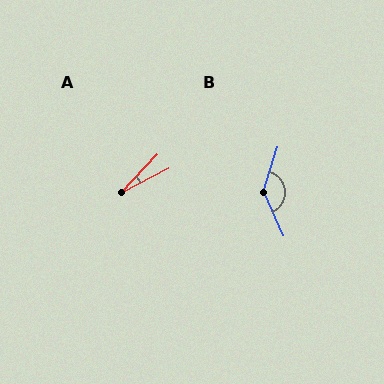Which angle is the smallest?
A, at approximately 19 degrees.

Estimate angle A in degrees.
Approximately 19 degrees.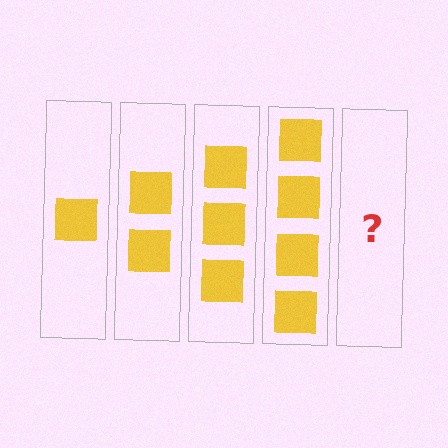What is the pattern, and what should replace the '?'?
The pattern is that each step adds one more square. The '?' should be 5 squares.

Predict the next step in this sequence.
The next step is 5 squares.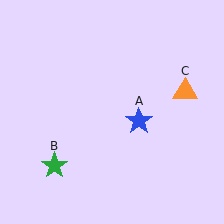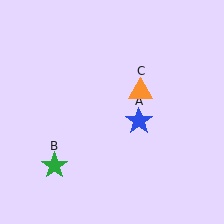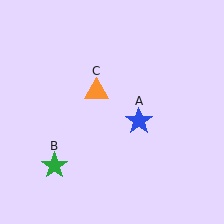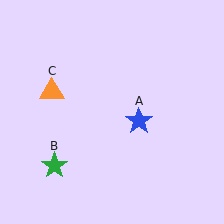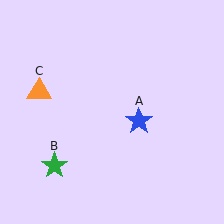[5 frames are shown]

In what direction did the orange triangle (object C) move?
The orange triangle (object C) moved left.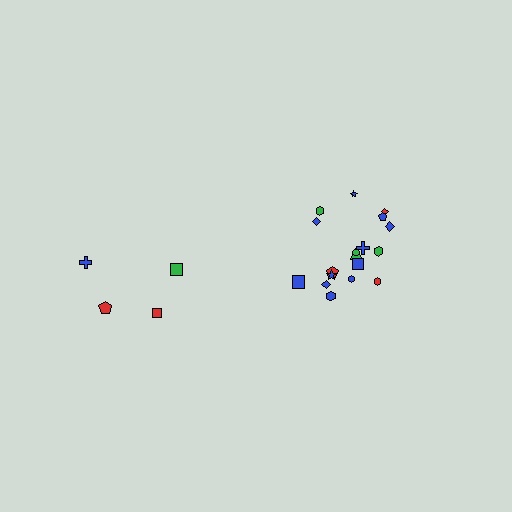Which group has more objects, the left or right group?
The right group.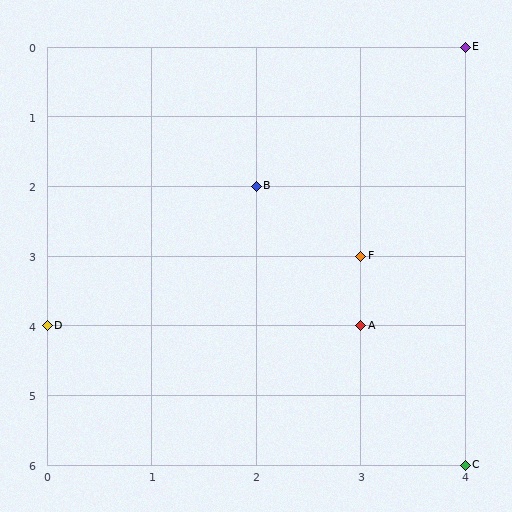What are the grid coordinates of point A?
Point A is at grid coordinates (3, 4).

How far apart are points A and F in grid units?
Points A and F are 1 row apart.